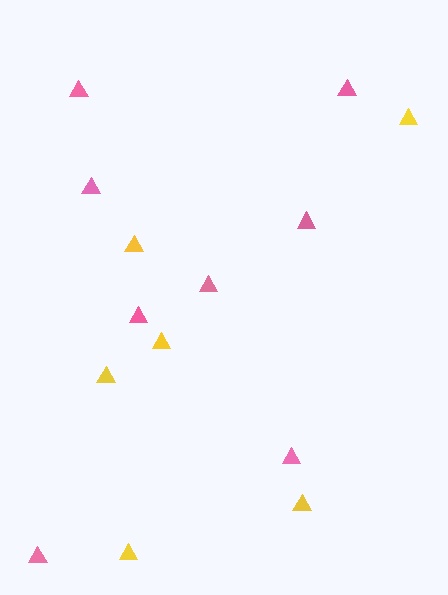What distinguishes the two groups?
There are 2 groups: one group of pink triangles (8) and one group of yellow triangles (6).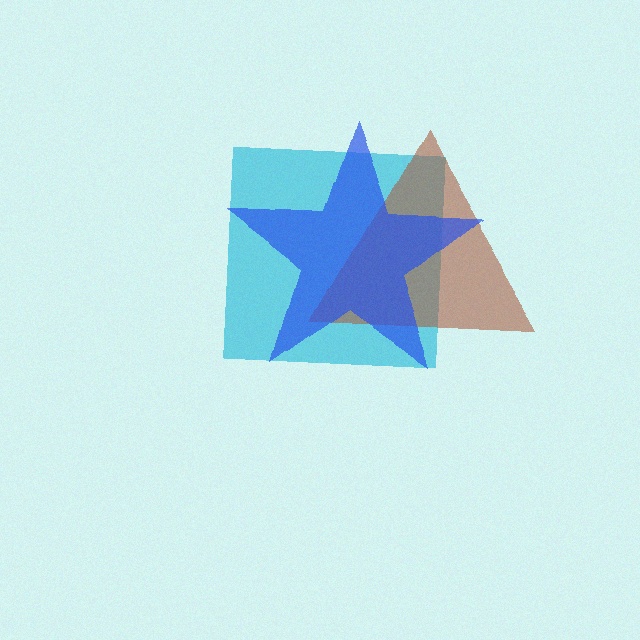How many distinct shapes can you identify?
There are 3 distinct shapes: a cyan square, a brown triangle, a blue star.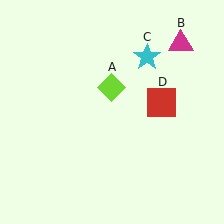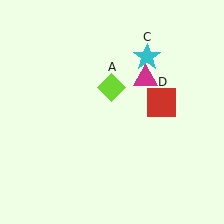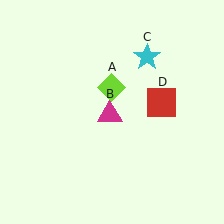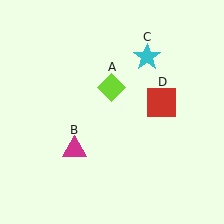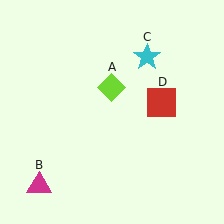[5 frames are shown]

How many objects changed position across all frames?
1 object changed position: magenta triangle (object B).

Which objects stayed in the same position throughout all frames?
Lime diamond (object A) and cyan star (object C) and red square (object D) remained stationary.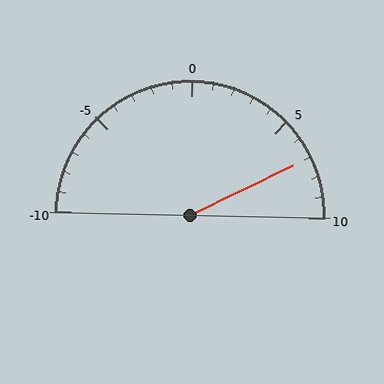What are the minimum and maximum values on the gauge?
The gauge ranges from -10 to 10.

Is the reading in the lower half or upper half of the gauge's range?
The reading is in the upper half of the range (-10 to 10).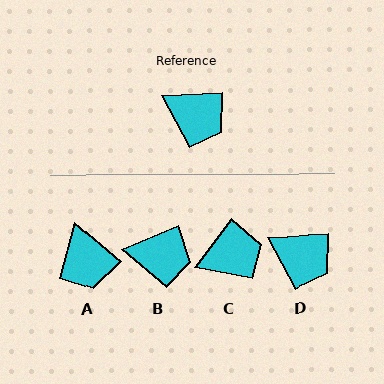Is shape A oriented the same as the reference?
No, it is off by about 44 degrees.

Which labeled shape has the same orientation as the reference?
D.